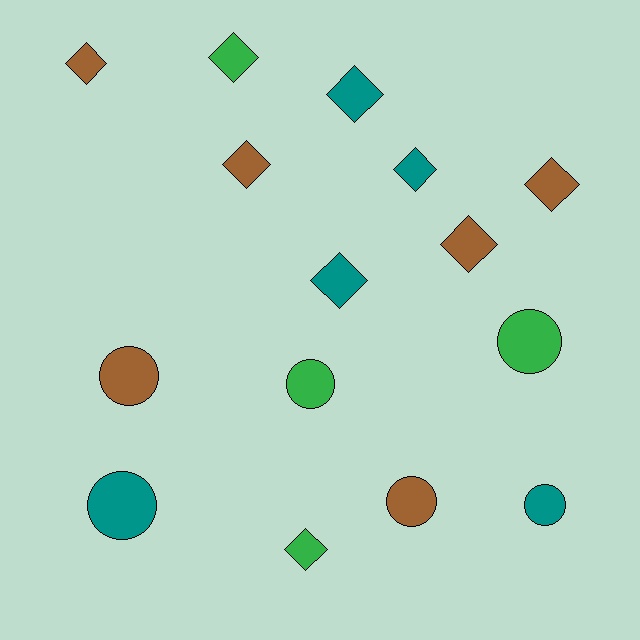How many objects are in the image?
There are 15 objects.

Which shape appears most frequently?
Diamond, with 9 objects.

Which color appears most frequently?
Brown, with 6 objects.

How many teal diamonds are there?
There are 3 teal diamonds.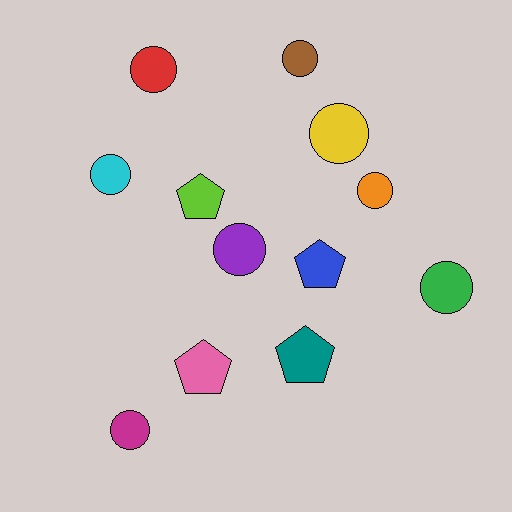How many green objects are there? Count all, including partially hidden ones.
There is 1 green object.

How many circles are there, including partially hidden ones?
There are 8 circles.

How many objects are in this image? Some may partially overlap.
There are 12 objects.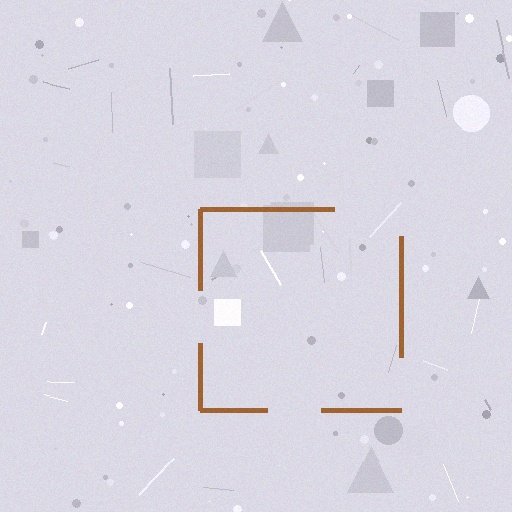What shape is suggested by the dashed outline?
The dashed outline suggests a square.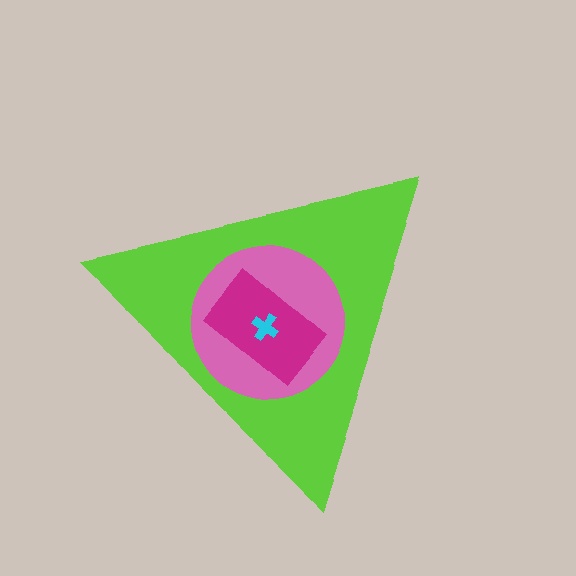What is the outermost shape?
The lime triangle.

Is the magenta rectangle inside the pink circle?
Yes.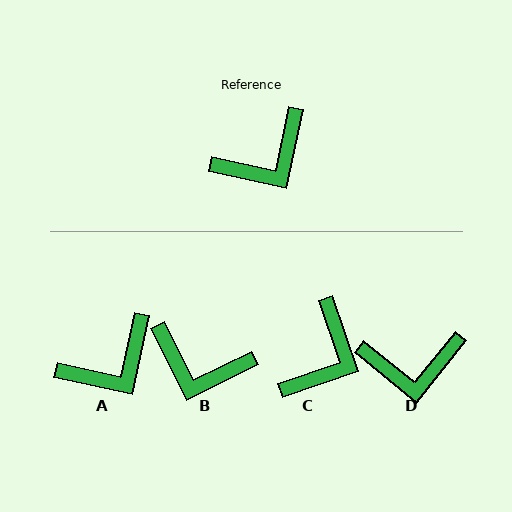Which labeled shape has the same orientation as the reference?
A.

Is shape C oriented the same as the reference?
No, it is off by about 31 degrees.